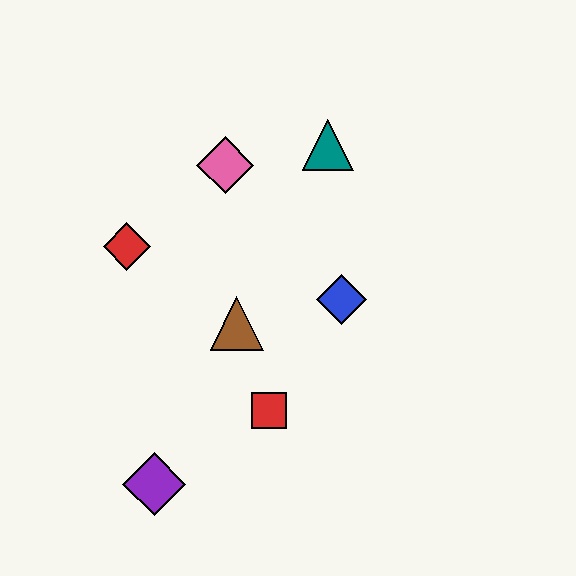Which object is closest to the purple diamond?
The red square is closest to the purple diamond.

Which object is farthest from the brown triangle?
The teal triangle is farthest from the brown triangle.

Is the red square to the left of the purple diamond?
No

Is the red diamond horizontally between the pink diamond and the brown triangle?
No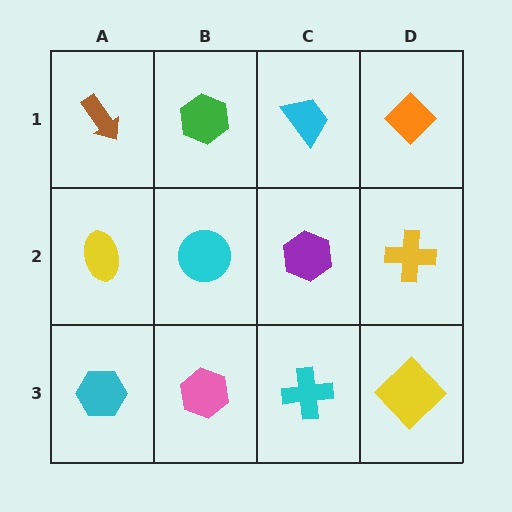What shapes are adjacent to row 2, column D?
An orange diamond (row 1, column D), a yellow diamond (row 3, column D), a purple hexagon (row 2, column C).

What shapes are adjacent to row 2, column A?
A brown arrow (row 1, column A), a cyan hexagon (row 3, column A), a cyan circle (row 2, column B).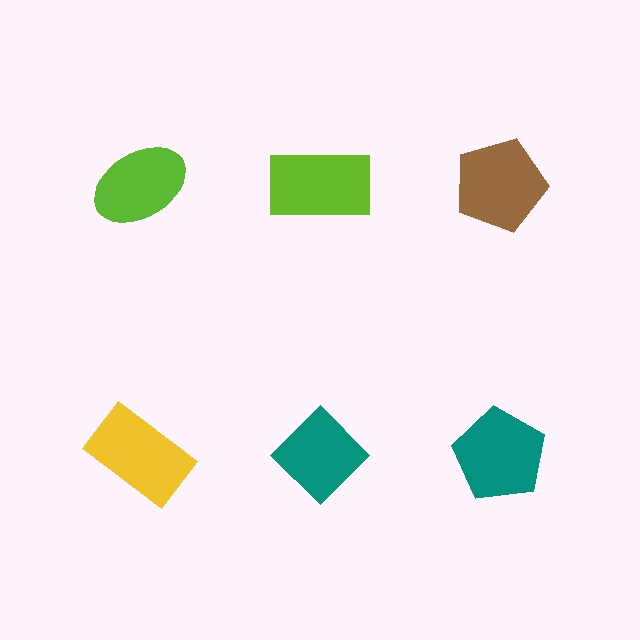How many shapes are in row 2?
3 shapes.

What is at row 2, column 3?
A teal pentagon.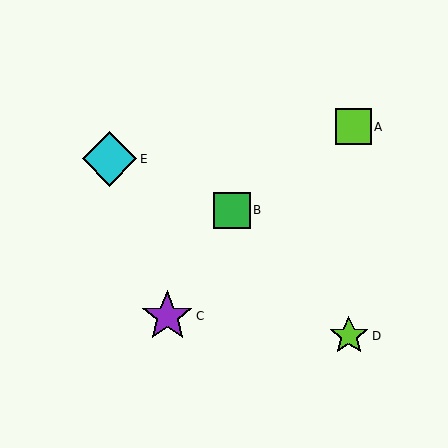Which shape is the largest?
The cyan diamond (labeled E) is the largest.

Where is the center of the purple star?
The center of the purple star is at (167, 316).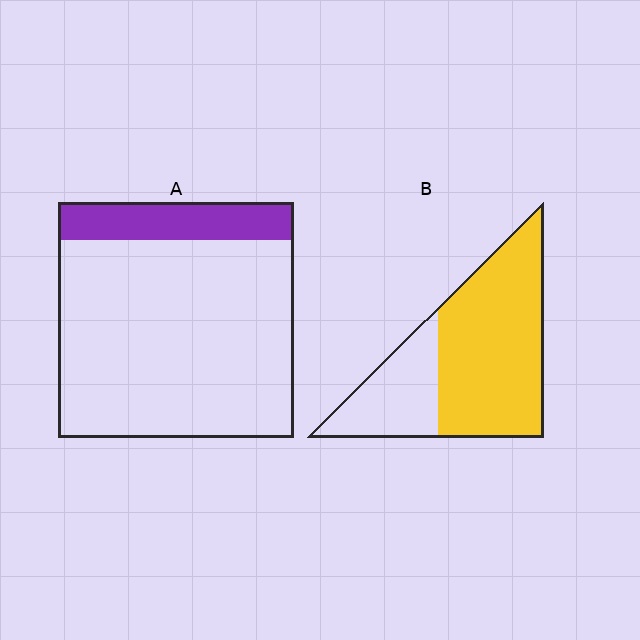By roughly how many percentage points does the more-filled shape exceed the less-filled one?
By roughly 55 percentage points (B over A).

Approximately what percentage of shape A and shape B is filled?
A is approximately 15% and B is approximately 70%.